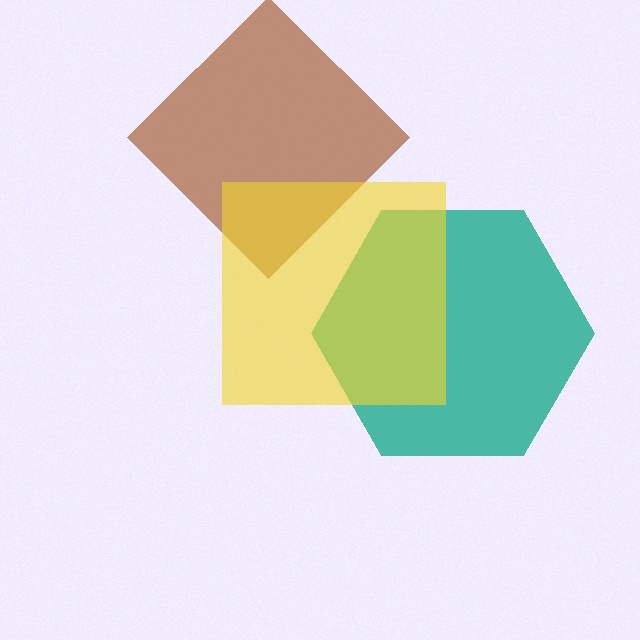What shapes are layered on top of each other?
The layered shapes are: a teal hexagon, a brown diamond, a yellow square.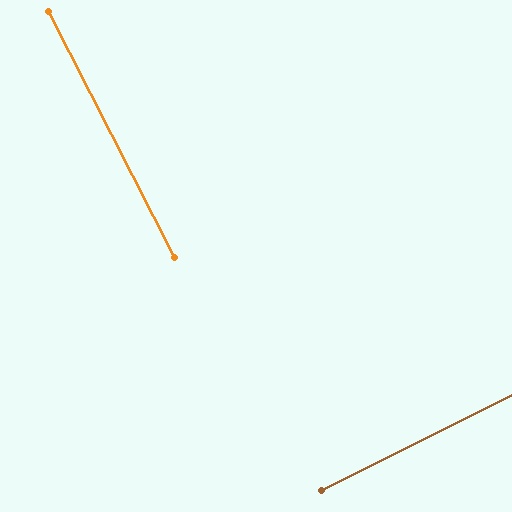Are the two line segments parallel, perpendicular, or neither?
Perpendicular — they meet at approximately 90°.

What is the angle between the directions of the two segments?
Approximately 90 degrees.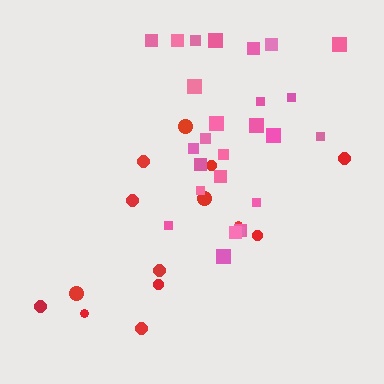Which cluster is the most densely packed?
Pink.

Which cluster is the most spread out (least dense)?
Red.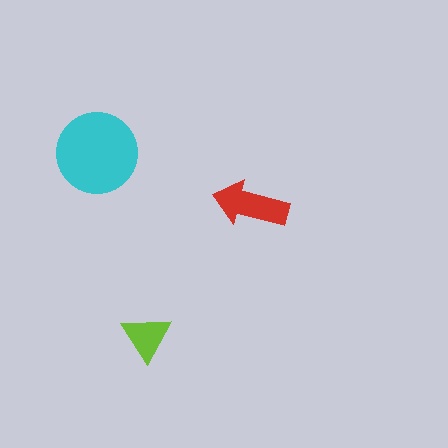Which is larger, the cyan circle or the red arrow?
The cyan circle.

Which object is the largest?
The cyan circle.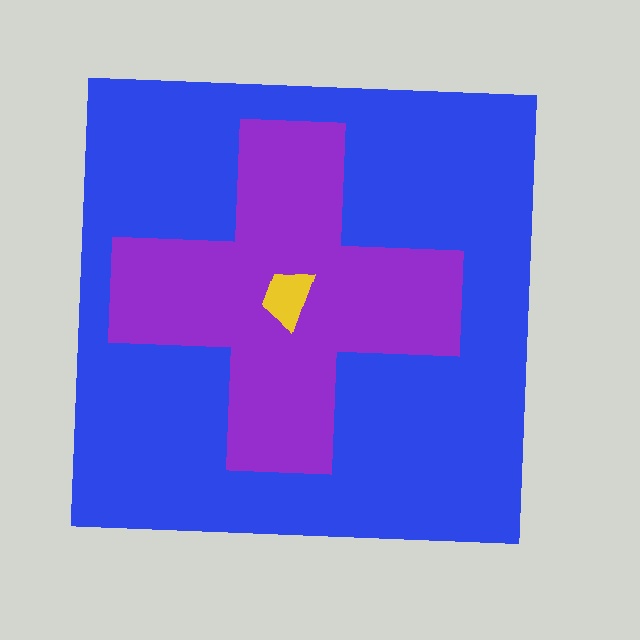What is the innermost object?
The yellow trapezoid.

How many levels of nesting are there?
3.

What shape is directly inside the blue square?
The purple cross.